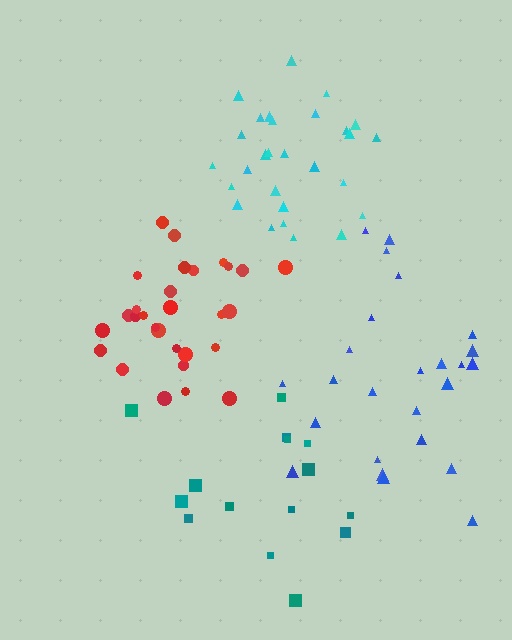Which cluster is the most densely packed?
Red.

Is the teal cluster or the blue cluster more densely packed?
Blue.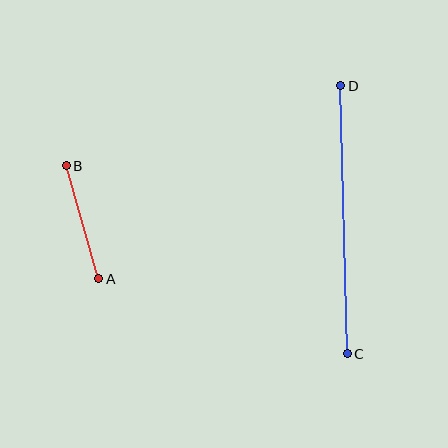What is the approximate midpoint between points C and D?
The midpoint is at approximately (344, 220) pixels.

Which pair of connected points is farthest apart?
Points C and D are farthest apart.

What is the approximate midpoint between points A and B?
The midpoint is at approximately (83, 222) pixels.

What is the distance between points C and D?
The distance is approximately 268 pixels.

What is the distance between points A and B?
The distance is approximately 118 pixels.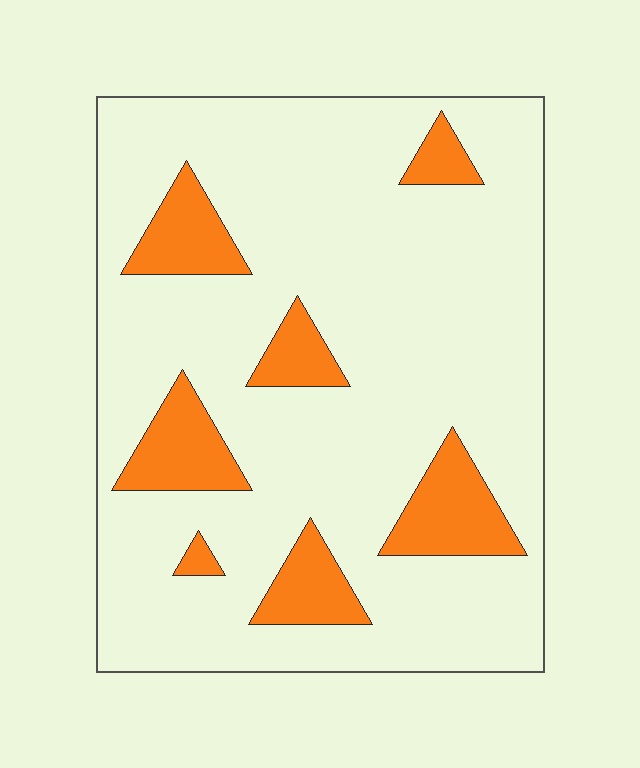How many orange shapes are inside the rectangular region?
7.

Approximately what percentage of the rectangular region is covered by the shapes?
Approximately 15%.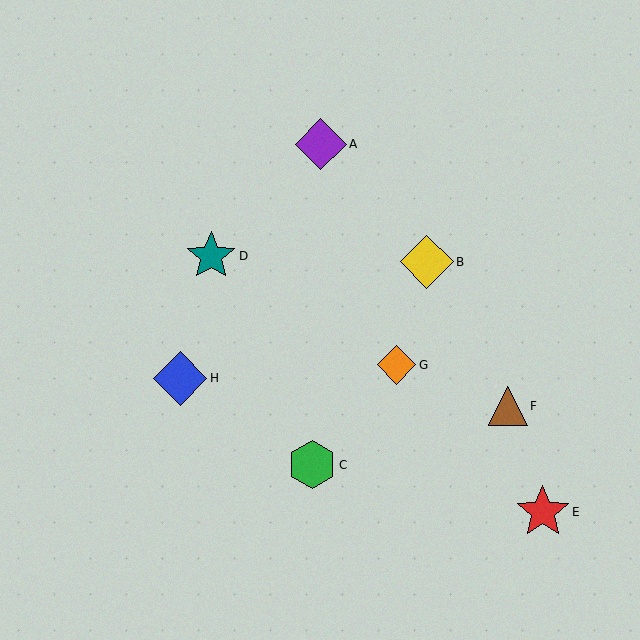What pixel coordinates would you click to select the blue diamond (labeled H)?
Click at (180, 378) to select the blue diamond H.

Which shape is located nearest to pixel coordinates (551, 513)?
The red star (labeled E) at (543, 512) is nearest to that location.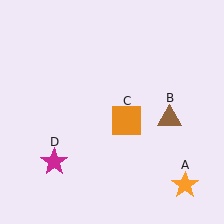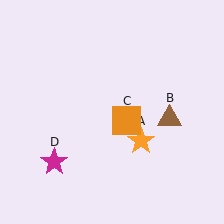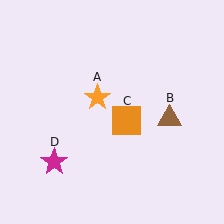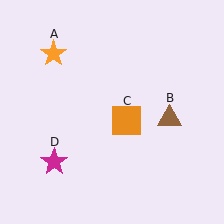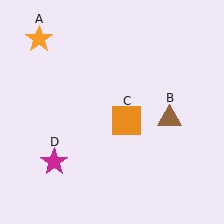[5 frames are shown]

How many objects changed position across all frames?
1 object changed position: orange star (object A).